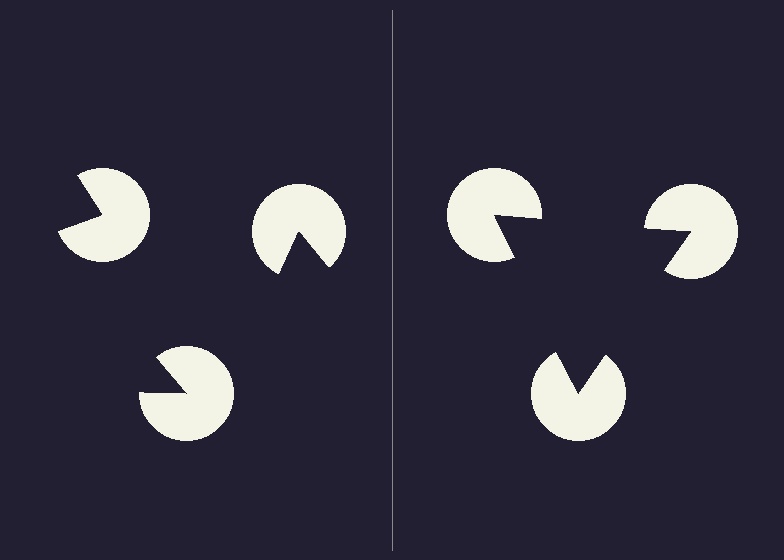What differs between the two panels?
The pac-man discs are positioned identically on both sides; only the wedge orientations differ. On the right they align to a triangle; on the left they are misaligned.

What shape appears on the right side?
An illusory triangle.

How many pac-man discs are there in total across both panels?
6 — 3 on each side.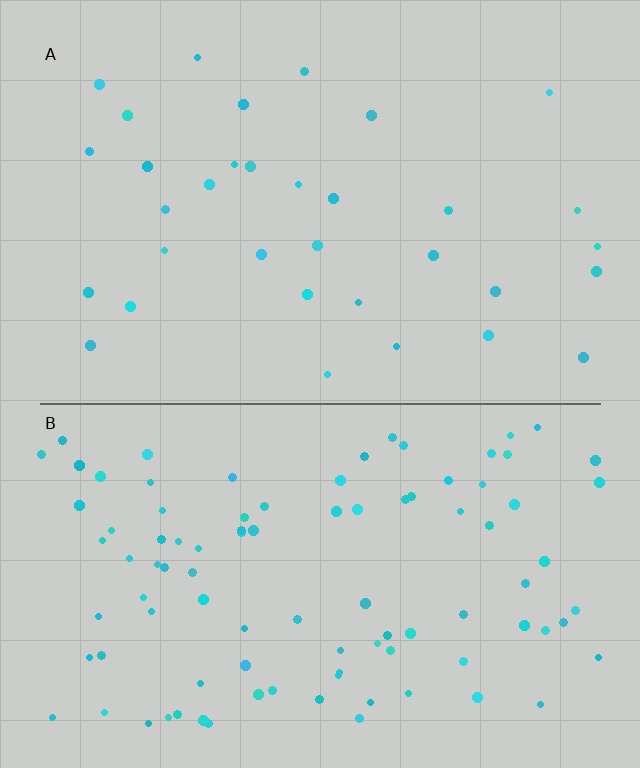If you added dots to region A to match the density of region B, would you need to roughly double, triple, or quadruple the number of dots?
Approximately triple.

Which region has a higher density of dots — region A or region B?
B (the bottom).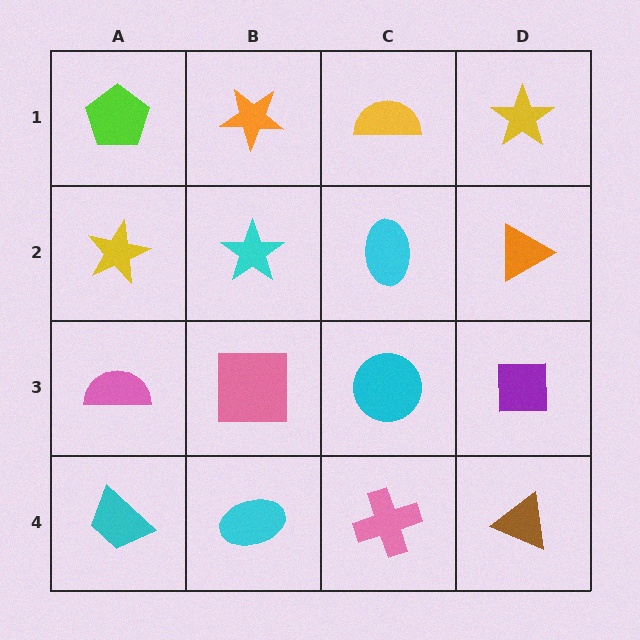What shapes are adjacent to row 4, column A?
A pink semicircle (row 3, column A), a cyan ellipse (row 4, column B).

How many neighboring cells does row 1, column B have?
3.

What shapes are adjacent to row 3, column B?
A cyan star (row 2, column B), a cyan ellipse (row 4, column B), a pink semicircle (row 3, column A), a cyan circle (row 3, column C).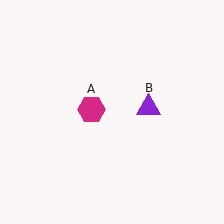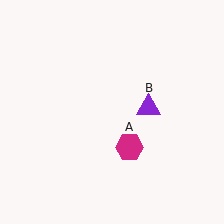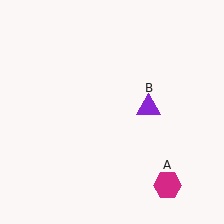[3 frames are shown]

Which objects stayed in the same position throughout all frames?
Purple triangle (object B) remained stationary.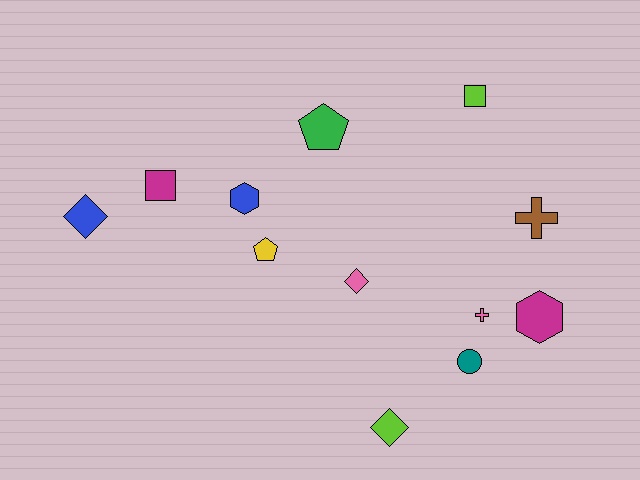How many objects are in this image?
There are 12 objects.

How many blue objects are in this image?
There are 2 blue objects.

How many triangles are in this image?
There are no triangles.